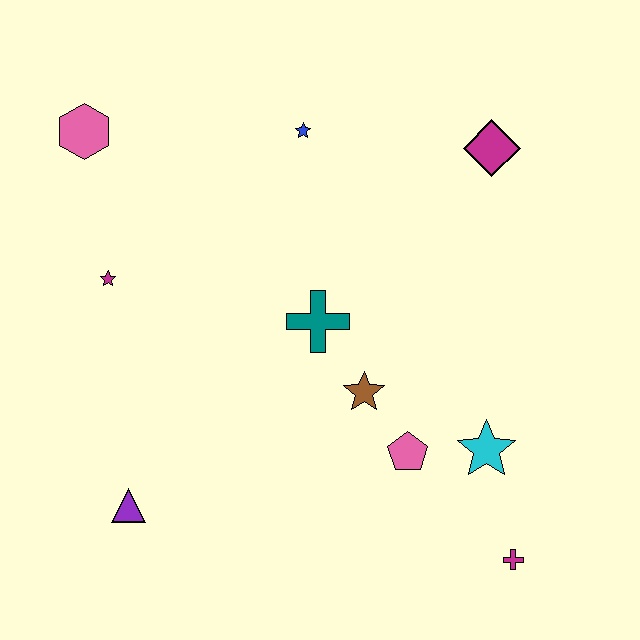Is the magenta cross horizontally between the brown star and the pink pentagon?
No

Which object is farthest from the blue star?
The magenta cross is farthest from the blue star.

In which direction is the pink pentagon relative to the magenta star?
The pink pentagon is to the right of the magenta star.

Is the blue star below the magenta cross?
No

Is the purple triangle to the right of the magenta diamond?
No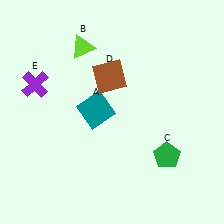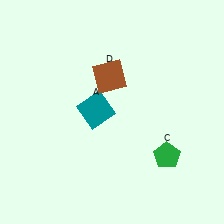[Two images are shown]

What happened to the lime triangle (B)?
The lime triangle (B) was removed in Image 2. It was in the top-left area of Image 1.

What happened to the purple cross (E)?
The purple cross (E) was removed in Image 2. It was in the top-left area of Image 1.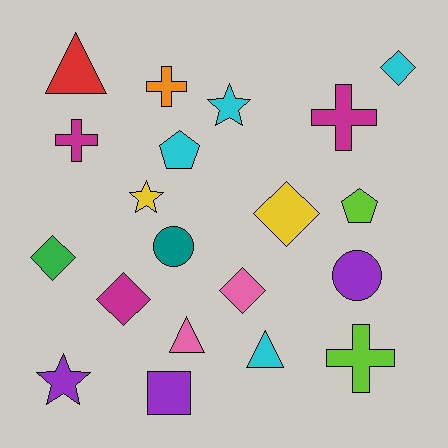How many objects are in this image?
There are 20 objects.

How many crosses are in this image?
There are 4 crosses.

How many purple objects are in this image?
There are 3 purple objects.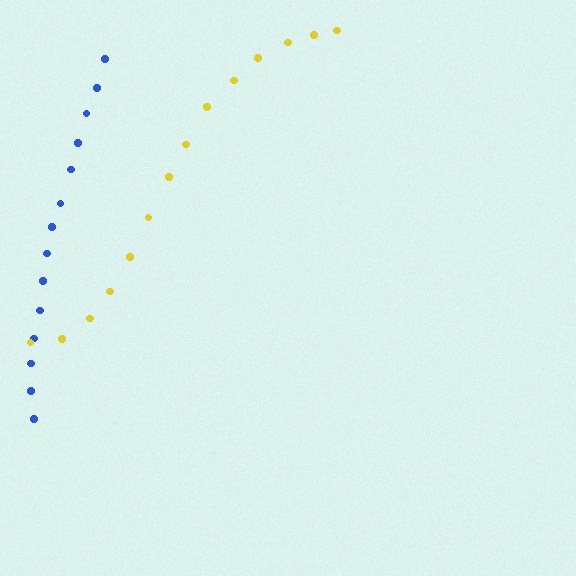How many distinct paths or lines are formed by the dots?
There are 2 distinct paths.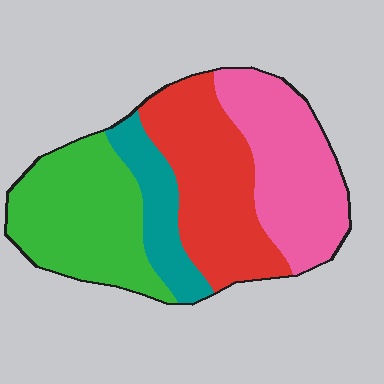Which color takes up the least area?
Teal, at roughly 15%.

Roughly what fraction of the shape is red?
Red takes up about one third (1/3) of the shape.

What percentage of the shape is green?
Green covers about 30% of the shape.